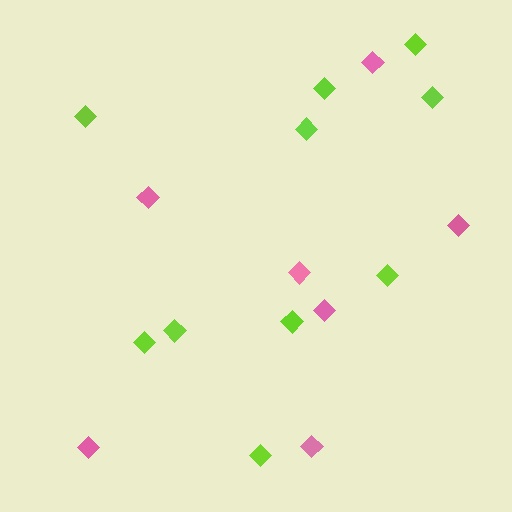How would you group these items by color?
There are 2 groups: one group of pink diamonds (7) and one group of lime diamonds (10).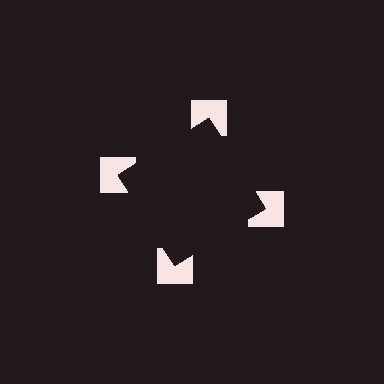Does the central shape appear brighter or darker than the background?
It typically appears slightly darker than the background, even though no actual brightness change is drawn.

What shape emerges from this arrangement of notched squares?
An illusory square — its edges are inferred from the aligned wedge cuts in the notched squares, not physically drawn.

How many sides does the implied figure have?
4 sides.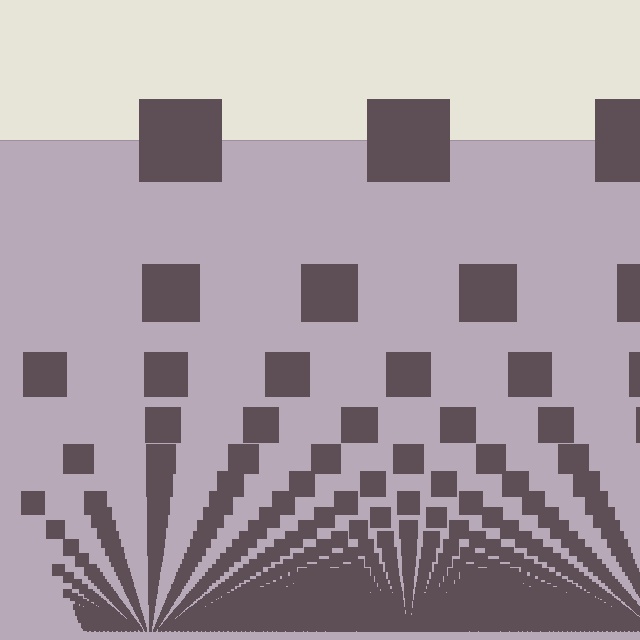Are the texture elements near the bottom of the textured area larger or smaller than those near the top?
Smaller. The gradient is inverted — elements near the bottom are smaller and denser.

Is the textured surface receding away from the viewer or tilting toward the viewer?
The surface appears to tilt toward the viewer. Texture elements get larger and sparser toward the top.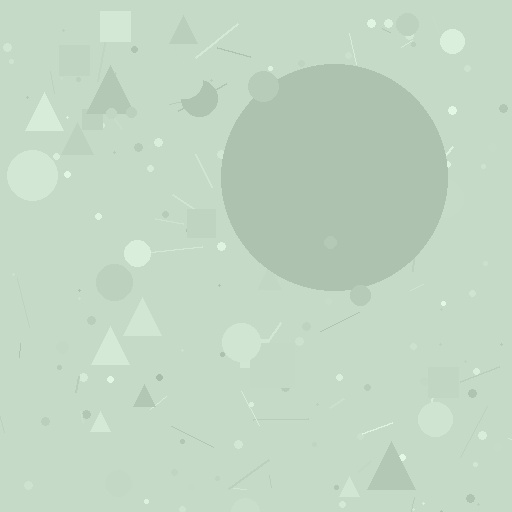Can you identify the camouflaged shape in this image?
The camouflaged shape is a circle.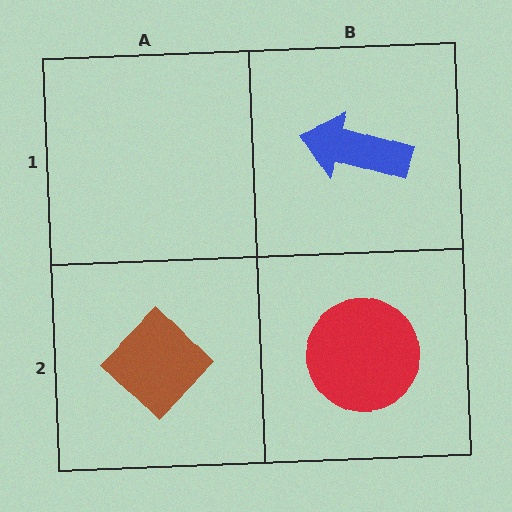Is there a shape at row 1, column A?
No, that cell is empty.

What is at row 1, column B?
A blue arrow.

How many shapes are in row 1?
1 shape.